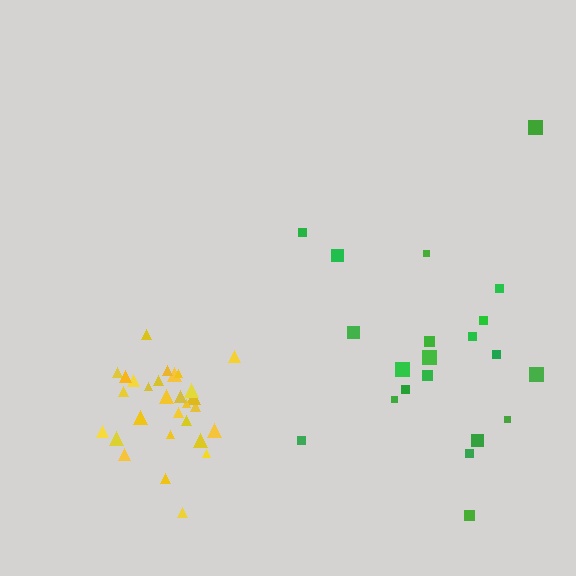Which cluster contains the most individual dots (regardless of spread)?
Yellow (29).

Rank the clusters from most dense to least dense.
yellow, green.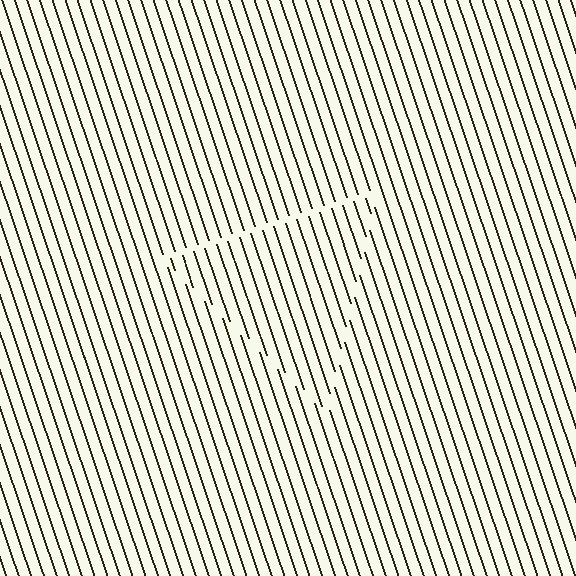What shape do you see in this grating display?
An illusory triangle. The interior of the shape contains the same grating, shifted by half a period — the contour is defined by the phase discontinuity where line-ends from the inner and outer gratings abut.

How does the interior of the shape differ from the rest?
The interior of the shape contains the same grating, shifted by half a period — the contour is defined by the phase discontinuity where line-ends from the inner and outer gratings abut.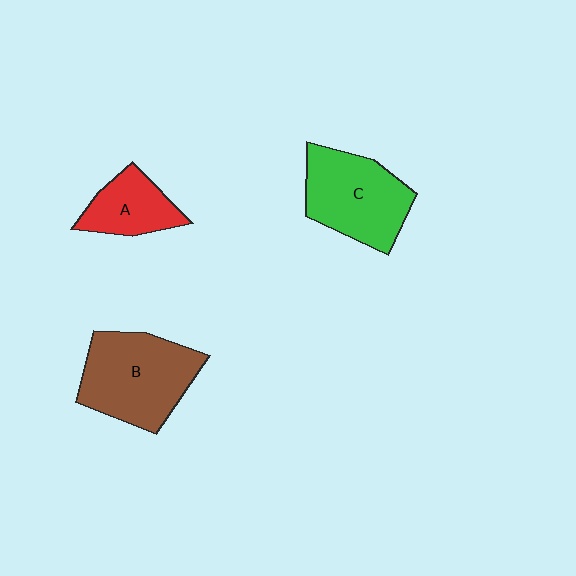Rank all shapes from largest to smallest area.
From largest to smallest: B (brown), C (green), A (red).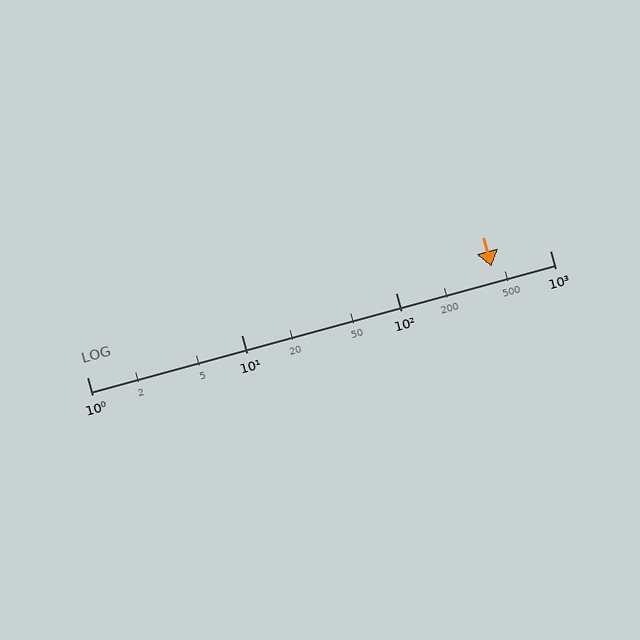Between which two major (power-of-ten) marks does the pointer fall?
The pointer is between 100 and 1000.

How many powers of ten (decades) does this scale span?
The scale spans 3 decades, from 1 to 1000.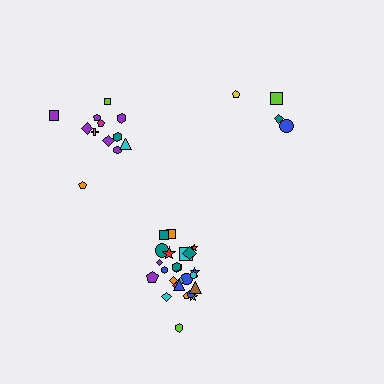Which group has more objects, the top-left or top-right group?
The top-left group.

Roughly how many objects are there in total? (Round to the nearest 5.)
Roughly 40 objects in total.